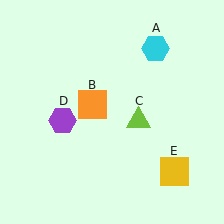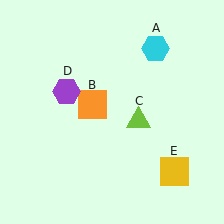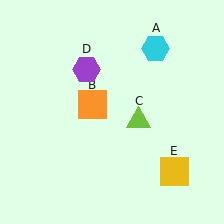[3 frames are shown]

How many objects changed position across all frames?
1 object changed position: purple hexagon (object D).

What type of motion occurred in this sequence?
The purple hexagon (object D) rotated clockwise around the center of the scene.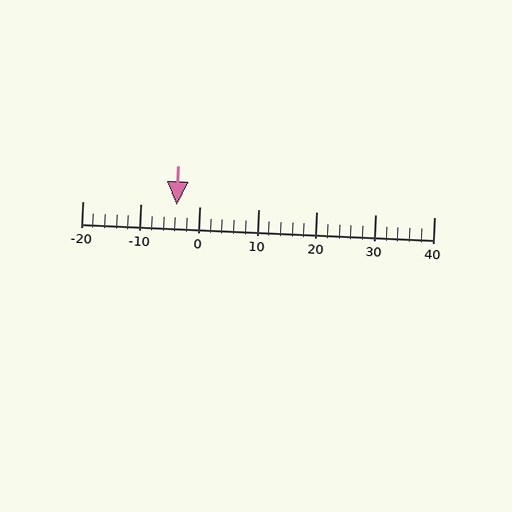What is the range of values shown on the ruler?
The ruler shows values from -20 to 40.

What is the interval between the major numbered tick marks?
The major tick marks are spaced 10 units apart.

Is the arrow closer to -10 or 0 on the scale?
The arrow is closer to 0.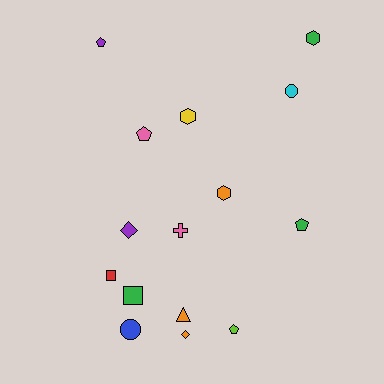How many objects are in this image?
There are 15 objects.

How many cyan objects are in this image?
There is 1 cyan object.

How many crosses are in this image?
There is 1 cross.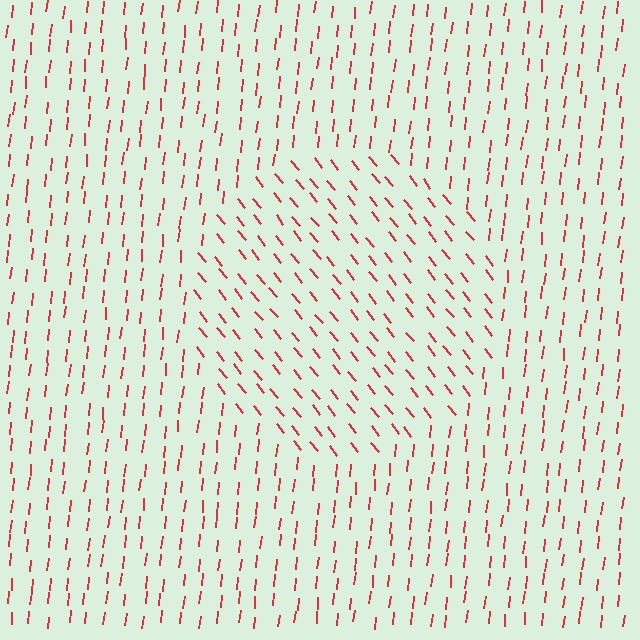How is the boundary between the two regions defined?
The boundary is defined purely by a change in line orientation (approximately 45 degrees difference). All lines are the same color and thickness.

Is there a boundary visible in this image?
Yes, there is a texture boundary formed by a change in line orientation.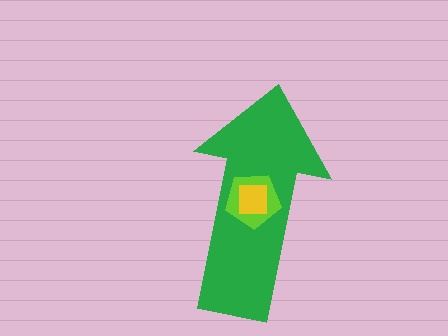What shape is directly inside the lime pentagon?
The yellow square.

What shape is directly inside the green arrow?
The lime pentagon.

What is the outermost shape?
The green arrow.